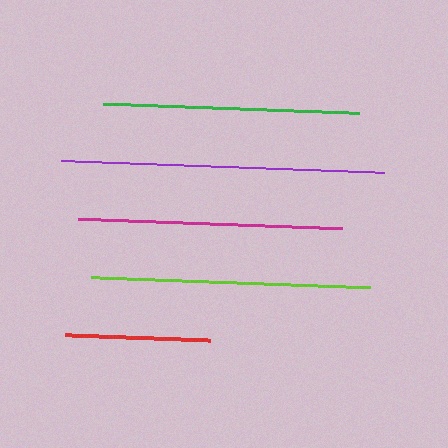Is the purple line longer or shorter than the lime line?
The purple line is longer than the lime line.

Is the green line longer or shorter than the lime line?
The lime line is longer than the green line.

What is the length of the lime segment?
The lime segment is approximately 279 pixels long.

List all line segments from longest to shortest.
From longest to shortest: purple, lime, magenta, green, red.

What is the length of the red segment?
The red segment is approximately 145 pixels long.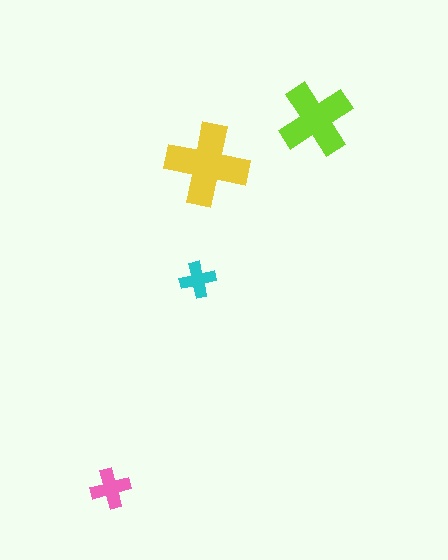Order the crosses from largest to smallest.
the yellow one, the lime one, the pink one, the cyan one.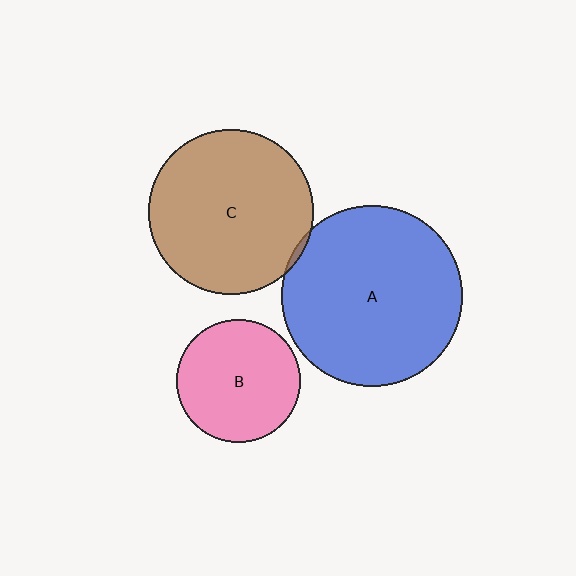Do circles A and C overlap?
Yes.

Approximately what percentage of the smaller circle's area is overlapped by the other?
Approximately 5%.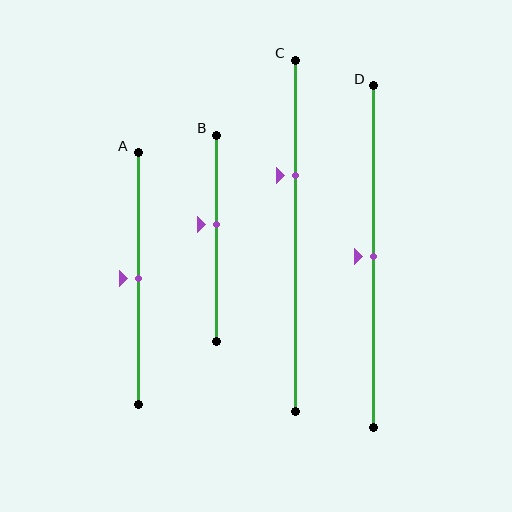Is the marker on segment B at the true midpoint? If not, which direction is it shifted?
No, the marker on segment B is shifted upward by about 7% of the segment length.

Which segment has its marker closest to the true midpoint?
Segment A has its marker closest to the true midpoint.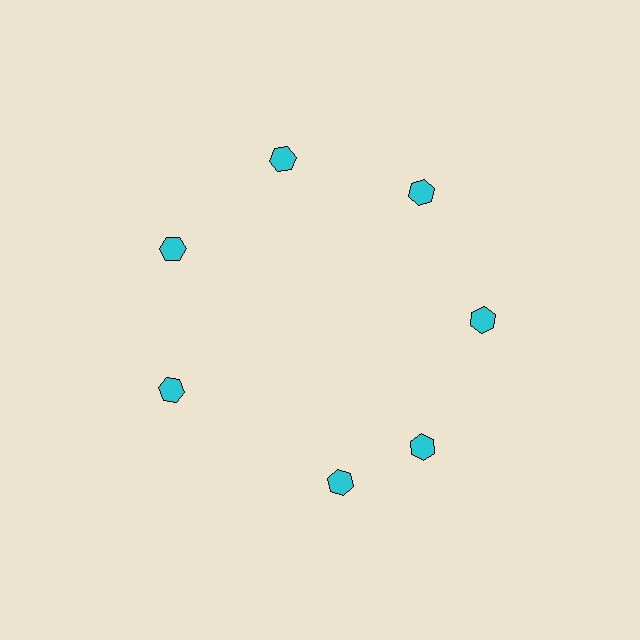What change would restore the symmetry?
The symmetry would be restored by rotating it back into even spacing with its neighbors so that all 7 hexagons sit at equal angles and equal distance from the center.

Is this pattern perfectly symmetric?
No. The 7 cyan hexagons are arranged in a ring, but one element near the 6 o'clock position is rotated out of alignment along the ring, breaking the 7-fold rotational symmetry.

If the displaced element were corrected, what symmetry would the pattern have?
It would have 7-fold rotational symmetry — the pattern would map onto itself every 51 degrees.